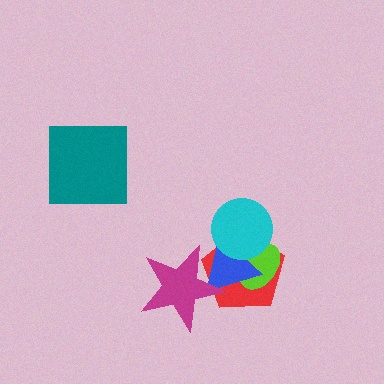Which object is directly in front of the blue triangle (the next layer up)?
The cyan circle is directly in front of the blue triangle.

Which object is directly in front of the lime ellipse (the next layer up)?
The blue triangle is directly in front of the lime ellipse.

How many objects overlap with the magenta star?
2 objects overlap with the magenta star.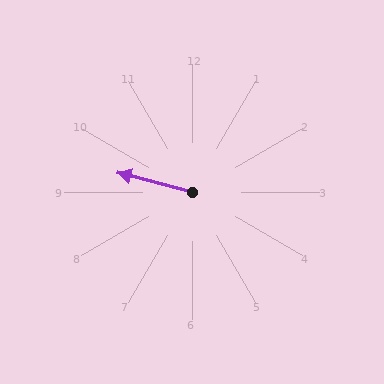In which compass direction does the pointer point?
West.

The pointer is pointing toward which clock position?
Roughly 9 o'clock.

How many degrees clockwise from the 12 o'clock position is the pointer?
Approximately 284 degrees.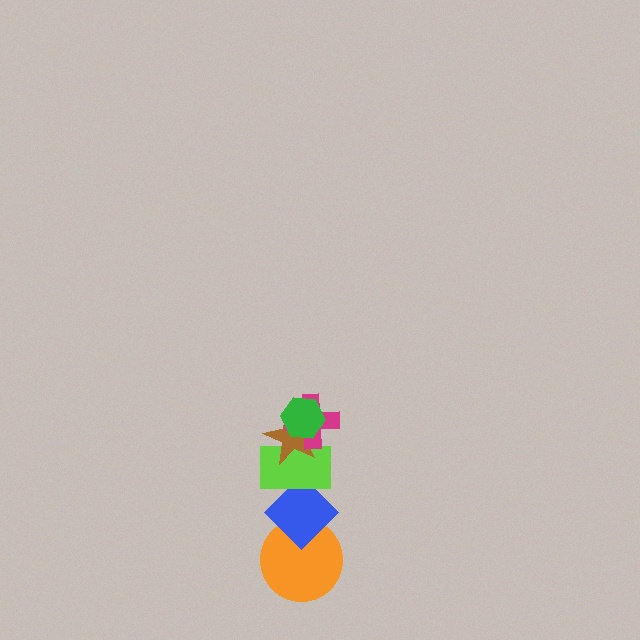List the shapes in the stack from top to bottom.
From top to bottom: the green hexagon, the magenta cross, the brown star, the lime rectangle, the blue diamond, the orange circle.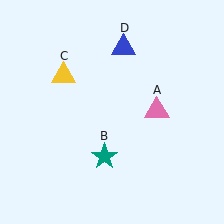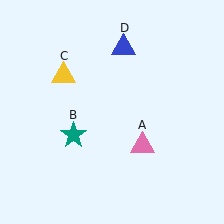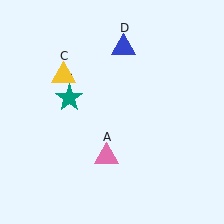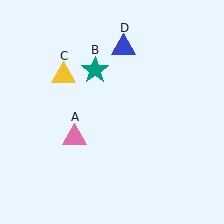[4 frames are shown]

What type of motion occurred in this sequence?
The pink triangle (object A), teal star (object B) rotated clockwise around the center of the scene.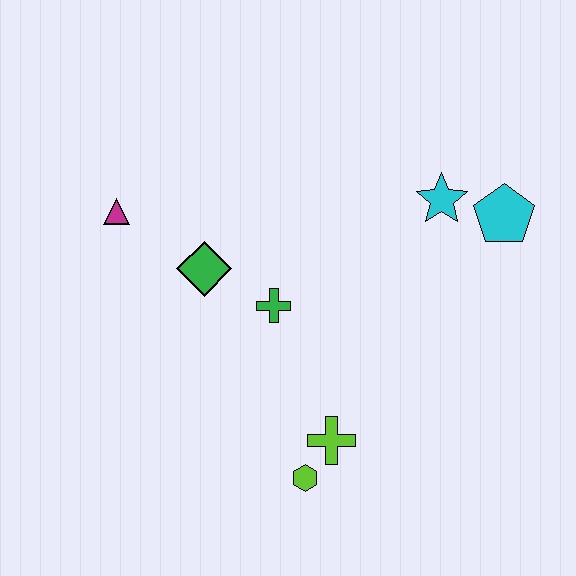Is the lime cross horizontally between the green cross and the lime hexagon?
No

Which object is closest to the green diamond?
The green cross is closest to the green diamond.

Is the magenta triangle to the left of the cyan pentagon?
Yes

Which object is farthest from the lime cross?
The magenta triangle is farthest from the lime cross.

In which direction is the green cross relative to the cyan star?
The green cross is to the left of the cyan star.